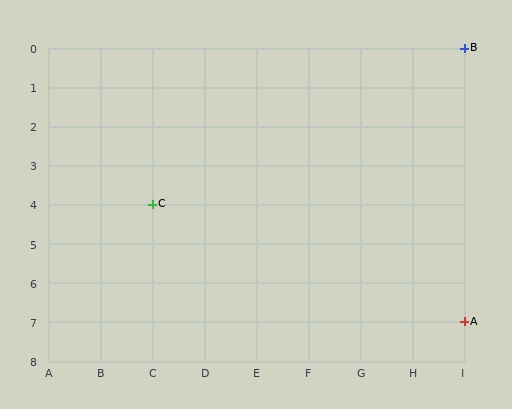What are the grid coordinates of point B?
Point B is at grid coordinates (I, 0).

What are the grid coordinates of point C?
Point C is at grid coordinates (C, 4).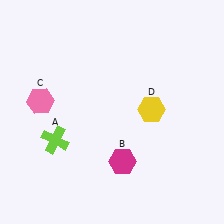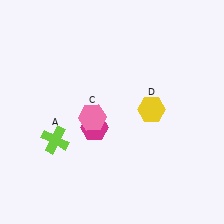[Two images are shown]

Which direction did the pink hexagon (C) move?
The pink hexagon (C) moved right.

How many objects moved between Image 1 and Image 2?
2 objects moved between the two images.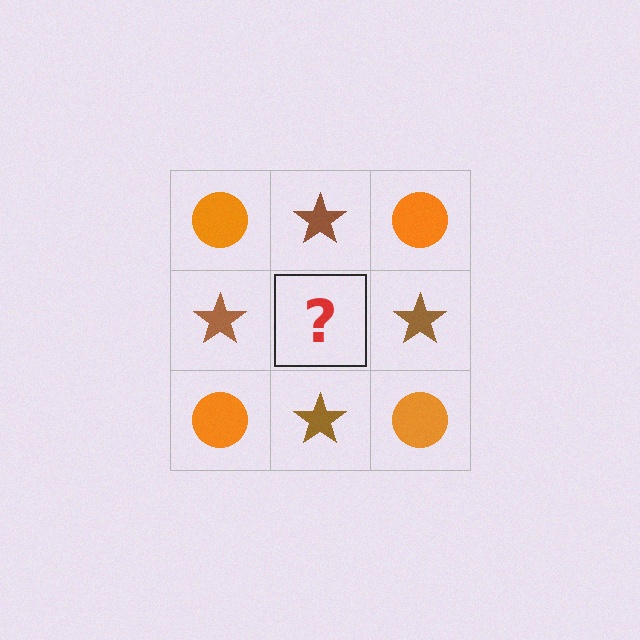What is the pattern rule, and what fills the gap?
The rule is that it alternates orange circle and brown star in a checkerboard pattern. The gap should be filled with an orange circle.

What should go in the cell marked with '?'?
The missing cell should contain an orange circle.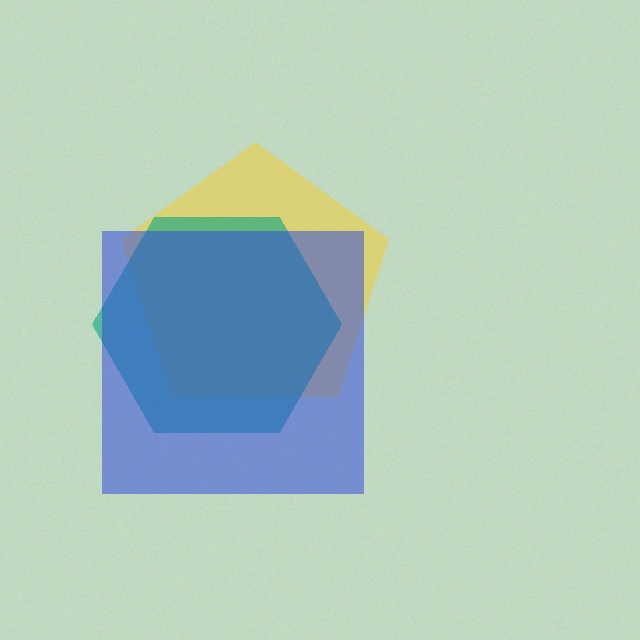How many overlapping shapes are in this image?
There are 3 overlapping shapes in the image.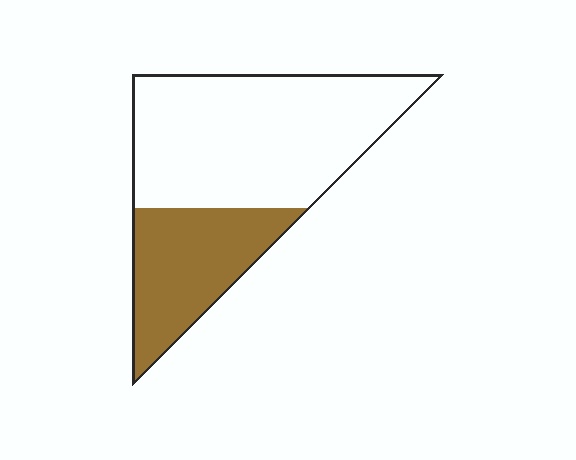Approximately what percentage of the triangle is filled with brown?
Approximately 35%.